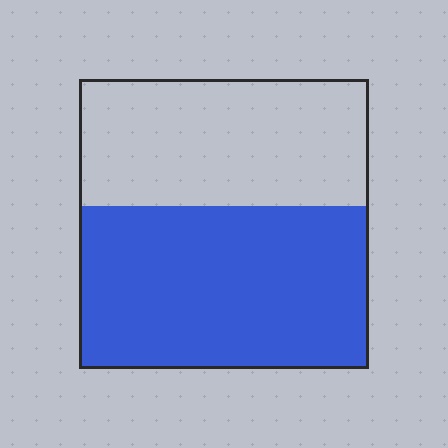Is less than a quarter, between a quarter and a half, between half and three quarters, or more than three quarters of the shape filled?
Between half and three quarters.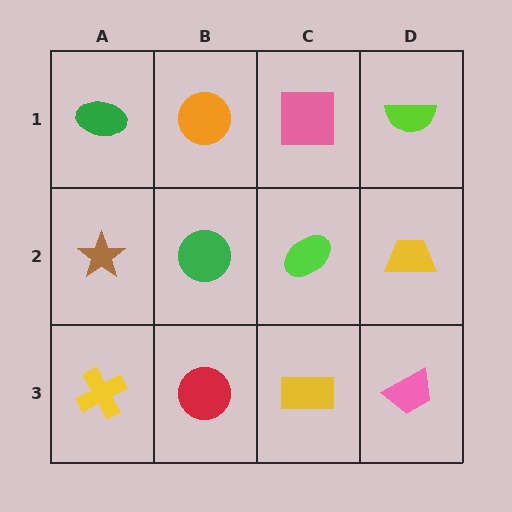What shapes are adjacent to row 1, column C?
A lime ellipse (row 2, column C), an orange circle (row 1, column B), a lime semicircle (row 1, column D).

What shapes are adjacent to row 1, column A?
A brown star (row 2, column A), an orange circle (row 1, column B).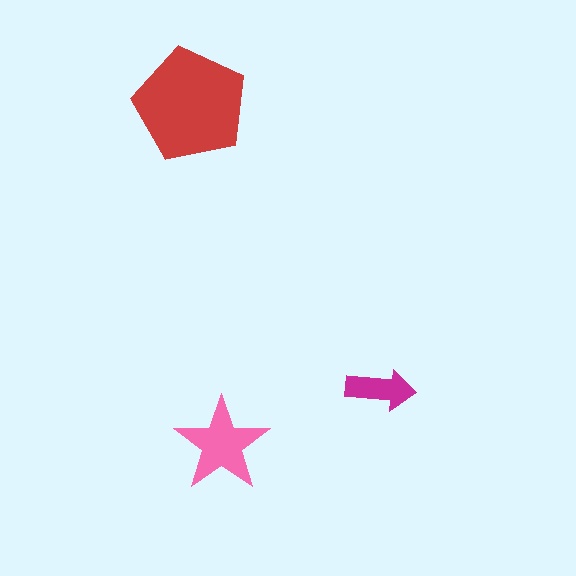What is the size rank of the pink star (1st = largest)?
2nd.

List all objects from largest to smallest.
The red pentagon, the pink star, the magenta arrow.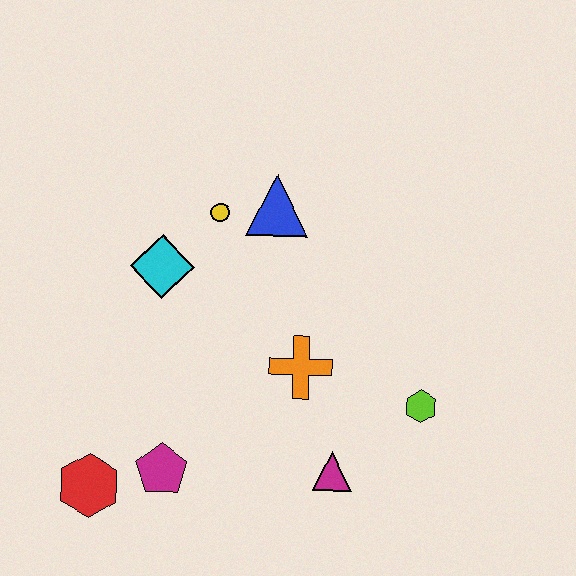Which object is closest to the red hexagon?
The magenta pentagon is closest to the red hexagon.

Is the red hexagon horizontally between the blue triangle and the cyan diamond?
No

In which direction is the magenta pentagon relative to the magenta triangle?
The magenta pentagon is to the left of the magenta triangle.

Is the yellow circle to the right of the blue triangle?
No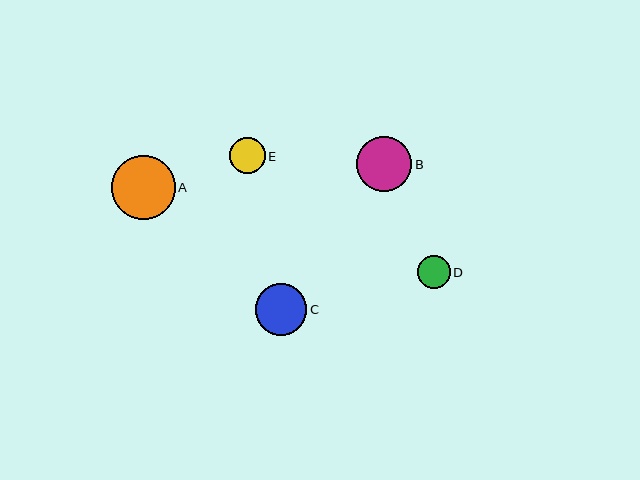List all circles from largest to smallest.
From largest to smallest: A, B, C, E, D.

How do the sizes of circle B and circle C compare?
Circle B and circle C are approximately the same size.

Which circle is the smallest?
Circle D is the smallest with a size of approximately 33 pixels.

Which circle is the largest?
Circle A is the largest with a size of approximately 64 pixels.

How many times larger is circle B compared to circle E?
Circle B is approximately 1.5 times the size of circle E.